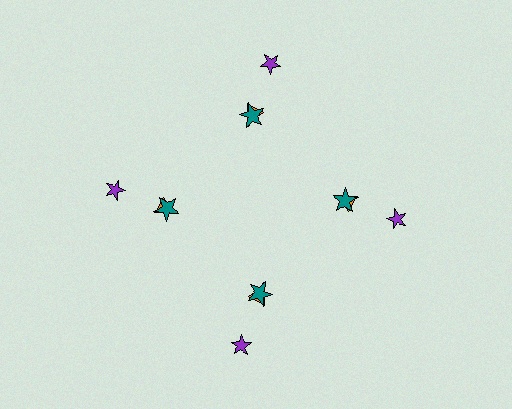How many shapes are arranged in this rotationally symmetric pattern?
There are 12 shapes, arranged in 4 groups of 3.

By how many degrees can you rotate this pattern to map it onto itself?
The pattern maps onto itself every 90 degrees of rotation.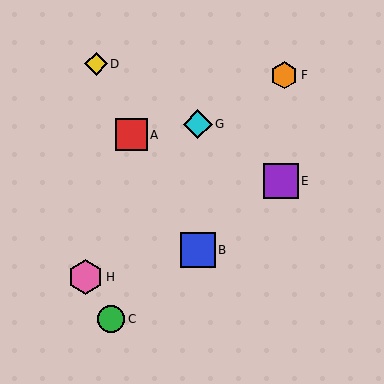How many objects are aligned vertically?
2 objects (B, G) are aligned vertically.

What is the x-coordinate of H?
Object H is at x≈86.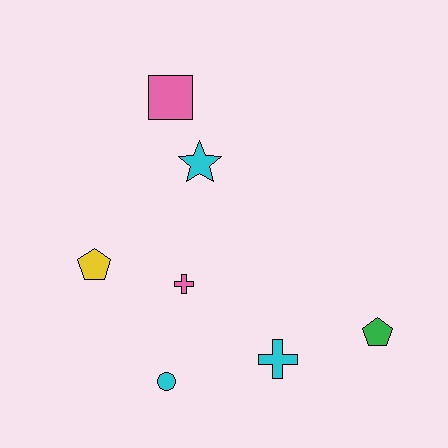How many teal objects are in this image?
There are no teal objects.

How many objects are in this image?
There are 7 objects.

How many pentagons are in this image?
There are 2 pentagons.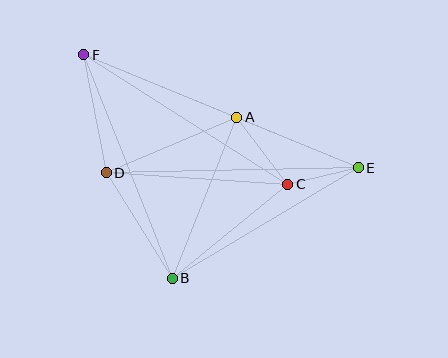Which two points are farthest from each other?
Points E and F are farthest from each other.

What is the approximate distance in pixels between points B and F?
The distance between B and F is approximately 240 pixels.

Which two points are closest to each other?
Points C and E are closest to each other.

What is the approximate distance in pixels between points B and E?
The distance between B and E is approximately 217 pixels.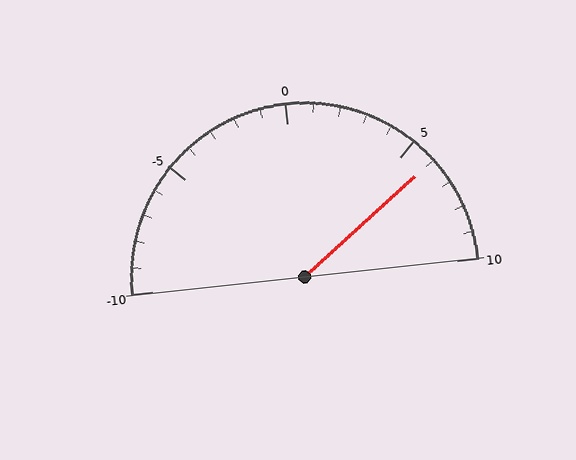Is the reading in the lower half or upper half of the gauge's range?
The reading is in the upper half of the range (-10 to 10).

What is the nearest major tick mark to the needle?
The nearest major tick mark is 5.